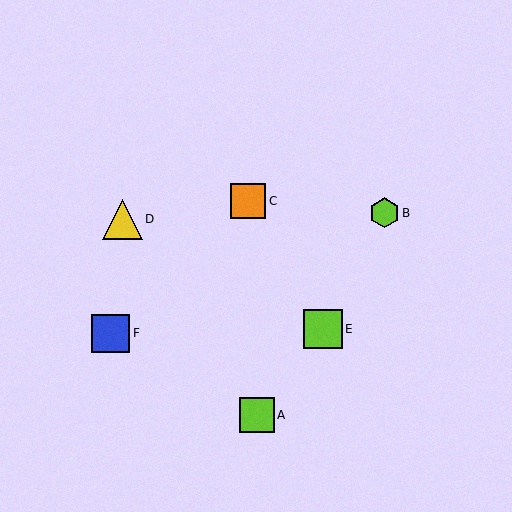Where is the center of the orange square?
The center of the orange square is at (248, 201).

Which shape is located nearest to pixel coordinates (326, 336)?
The lime square (labeled E) at (323, 329) is nearest to that location.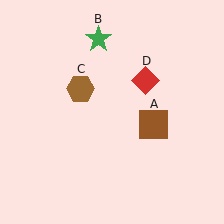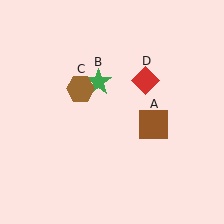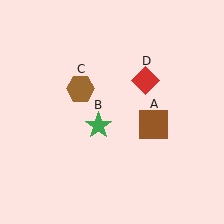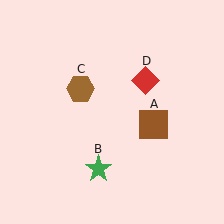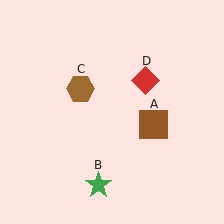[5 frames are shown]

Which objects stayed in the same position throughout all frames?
Brown square (object A) and brown hexagon (object C) and red diamond (object D) remained stationary.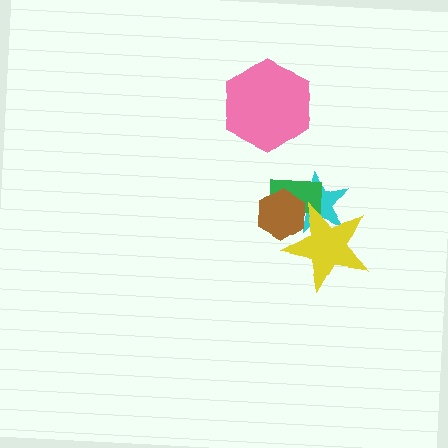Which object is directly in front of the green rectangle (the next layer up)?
The brown hexagon is directly in front of the green rectangle.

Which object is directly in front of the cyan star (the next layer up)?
The green rectangle is directly in front of the cyan star.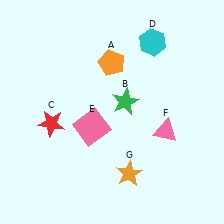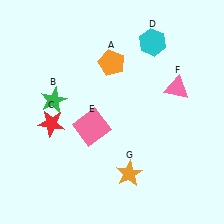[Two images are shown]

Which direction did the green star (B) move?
The green star (B) moved left.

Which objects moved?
The objects that moved are: the green star (B), the pink triangle (F).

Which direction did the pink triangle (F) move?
The pink triangle (F) moved up.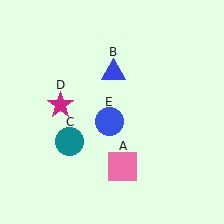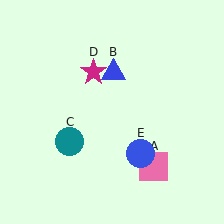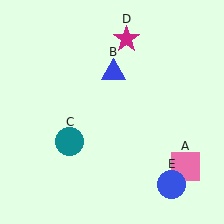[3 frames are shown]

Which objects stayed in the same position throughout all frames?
Blue triangle (object B) and teal circle (object C) remained stationary.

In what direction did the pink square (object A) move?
The pink square (object A) moved right.